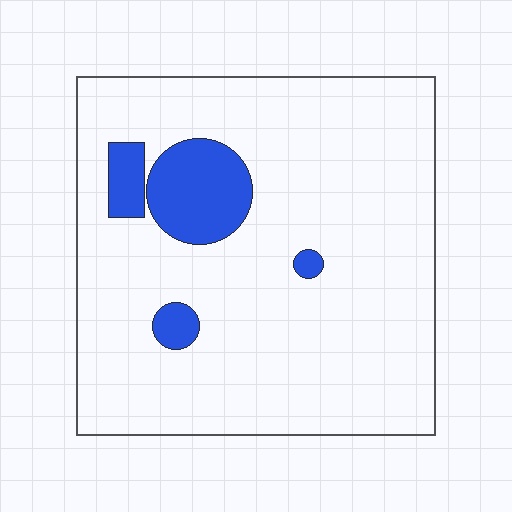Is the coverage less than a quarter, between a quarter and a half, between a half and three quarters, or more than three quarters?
Less than a quarter.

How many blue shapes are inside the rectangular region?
4.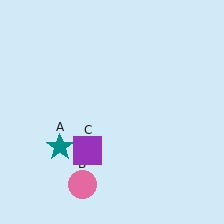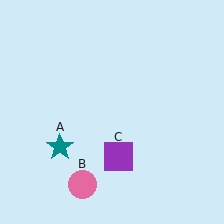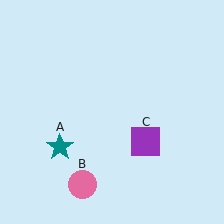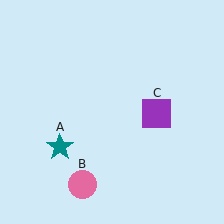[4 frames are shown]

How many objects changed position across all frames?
1 object changed position: purple square (object C).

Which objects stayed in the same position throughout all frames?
Teal star (object A) and pink circle (object B) remained stationary.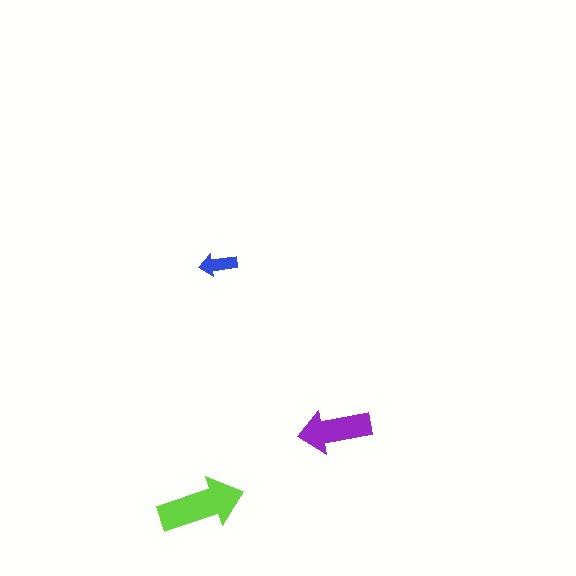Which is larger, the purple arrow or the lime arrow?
The lime one.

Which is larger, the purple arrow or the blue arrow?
The purple one.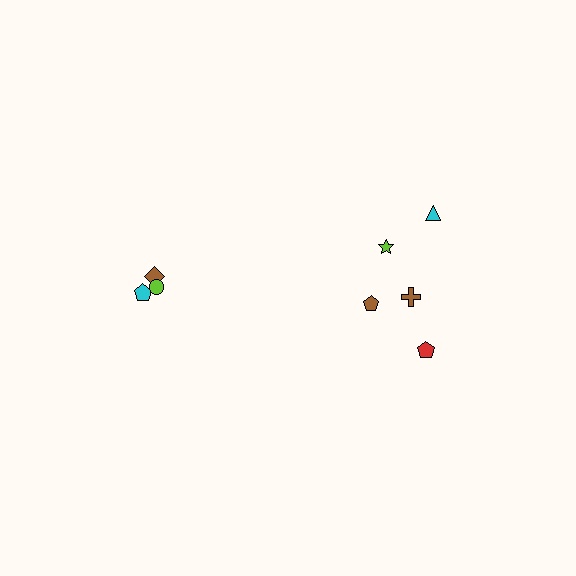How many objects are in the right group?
There are 5 objects.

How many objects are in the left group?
There are 3 objects.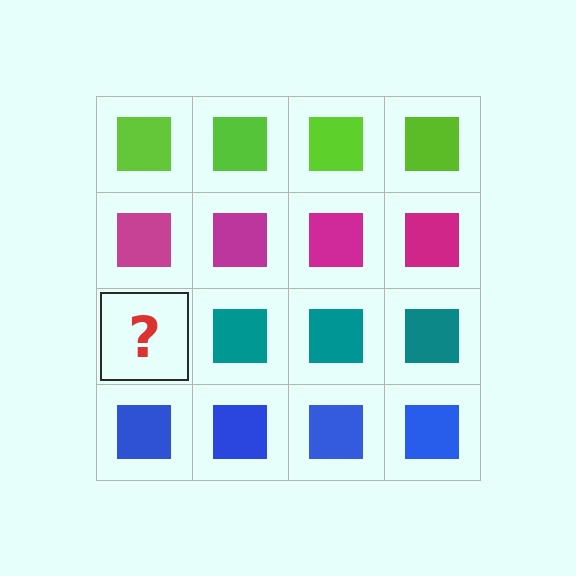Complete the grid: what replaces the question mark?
The question mark should be replaced with a teal square.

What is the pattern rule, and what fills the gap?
The rule is that each row has a consistent color. The gap should be filled with a teal square.